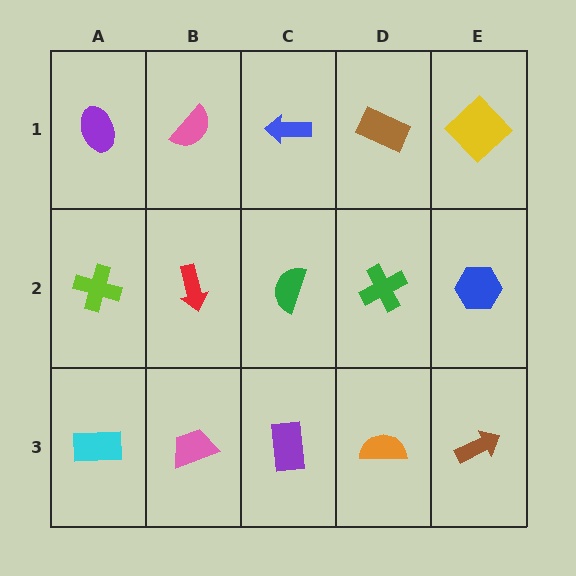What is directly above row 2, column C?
A blue arrow.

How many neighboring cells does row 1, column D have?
3.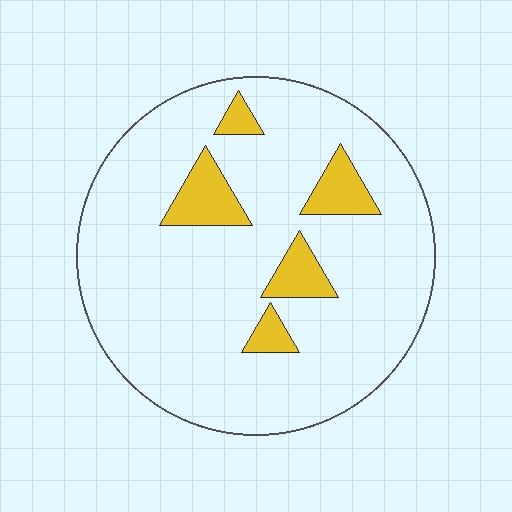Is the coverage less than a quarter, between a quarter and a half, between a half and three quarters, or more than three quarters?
Less than a quarter.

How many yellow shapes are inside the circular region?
5.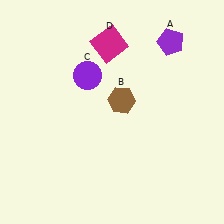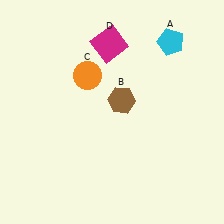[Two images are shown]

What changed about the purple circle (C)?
In Image 1, C is purple. In Image 2, it changed to orange.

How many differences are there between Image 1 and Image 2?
There are 2 differences between the two images.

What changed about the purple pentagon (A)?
In Image 1, A is purple. In Image 2, it changed to cyan.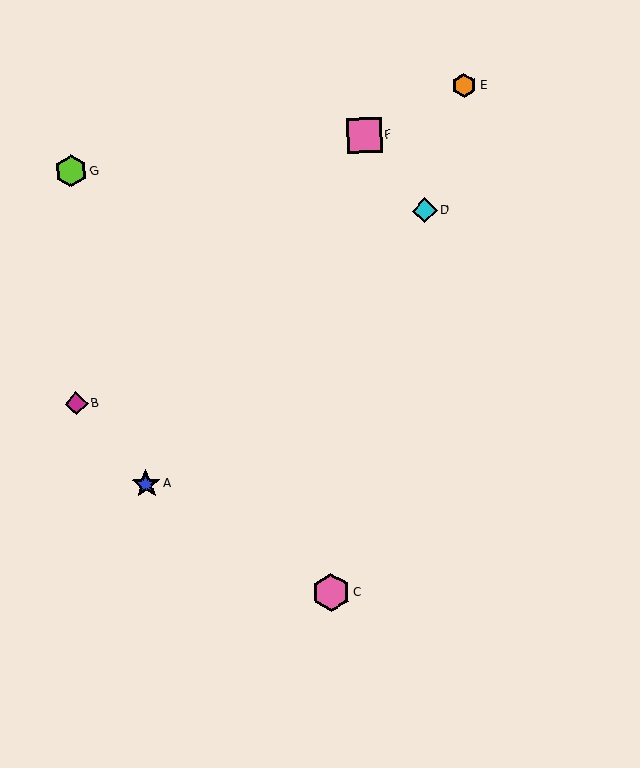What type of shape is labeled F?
Shape F is a pink square.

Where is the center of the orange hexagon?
The center of the orange hexagon is at (464, 85).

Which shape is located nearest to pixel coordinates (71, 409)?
The magenta diamond (labeled B) at (76, 404) is nearest to that location.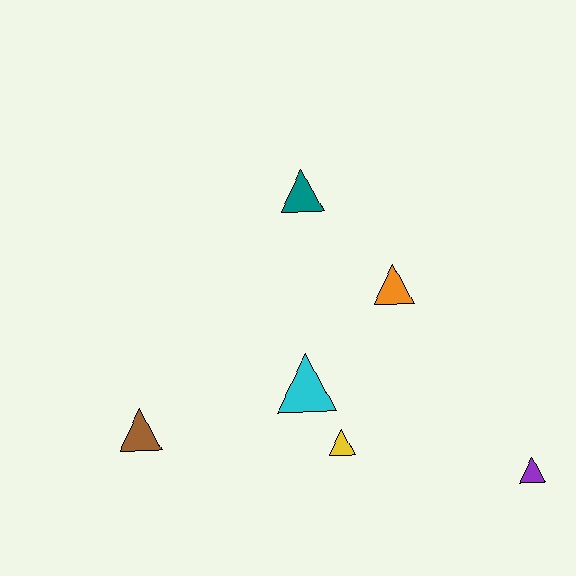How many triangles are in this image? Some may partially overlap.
There are 6 triangles.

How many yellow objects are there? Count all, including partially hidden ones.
There is 1 yellow object.